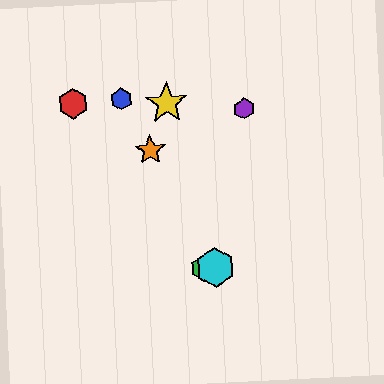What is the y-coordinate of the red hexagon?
The red hexagon is at y≈104.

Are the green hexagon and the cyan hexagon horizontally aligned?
Yes, both are at y≈268.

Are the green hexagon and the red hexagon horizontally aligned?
No, the green hexagon is at y≈268 and the red hexagon is at y≈104.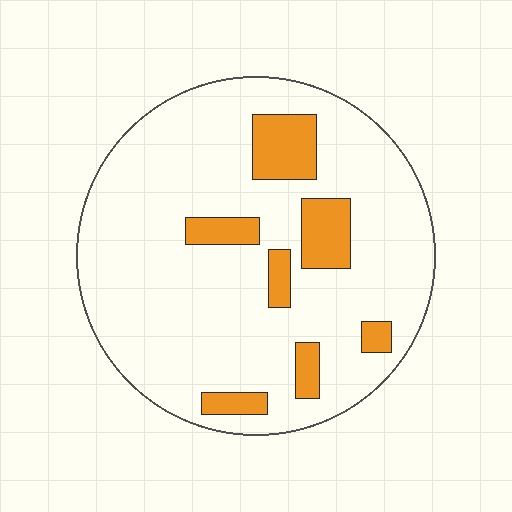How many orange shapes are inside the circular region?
7.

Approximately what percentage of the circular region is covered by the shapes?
Approximately 15%.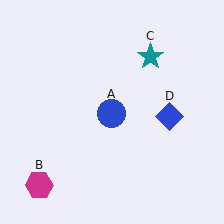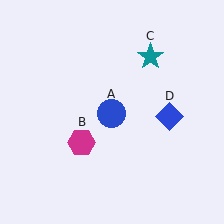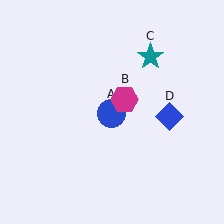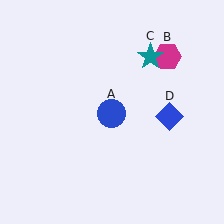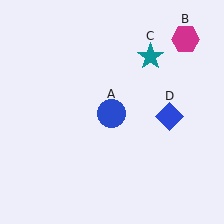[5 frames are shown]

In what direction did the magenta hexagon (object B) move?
The magenta hexagon (object B) moved up and to the right.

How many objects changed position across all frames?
1 object changed position: magenta hexagon (object B).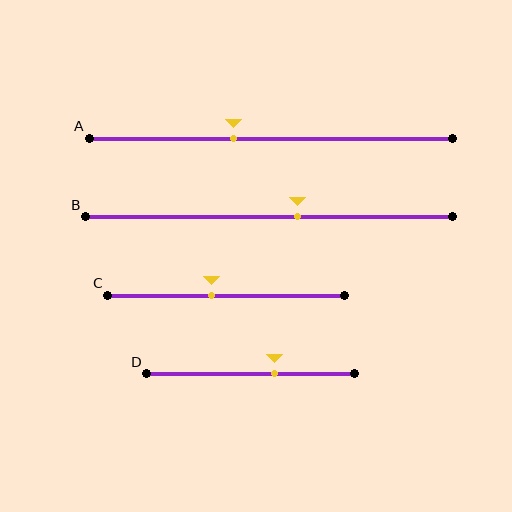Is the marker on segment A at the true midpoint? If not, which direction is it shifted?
No, the marker on segment A is shifted to the left by about 10% of the segment length.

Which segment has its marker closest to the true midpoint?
Segment C has its marker closest to the true midpoint.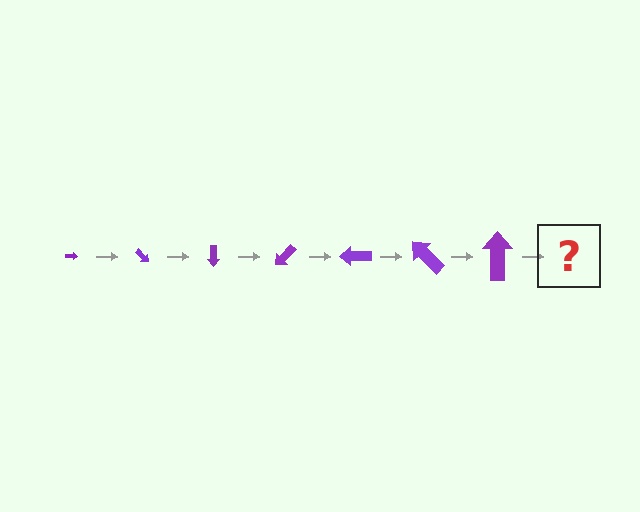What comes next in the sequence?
The next element should be an arrow, larger than the previous one and rotated 315 degrees from the start.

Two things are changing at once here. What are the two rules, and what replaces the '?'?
The two rules are that the arrow grows larger each step and it rotates 45 degrees each step. The '?' should be an arrow, larger than the previous one and rotated 315 degrees from the start.